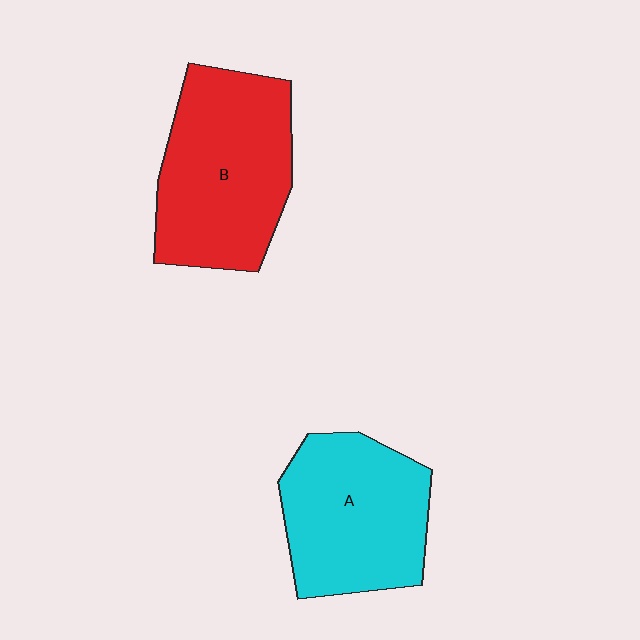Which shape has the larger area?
Shape B (red).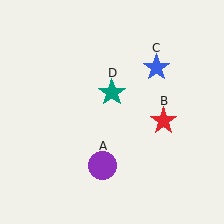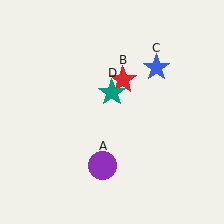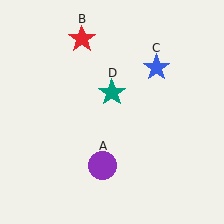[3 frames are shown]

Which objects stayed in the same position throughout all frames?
Purple circle (object A) and blue star (object C) and teal star (object D) remained stationary.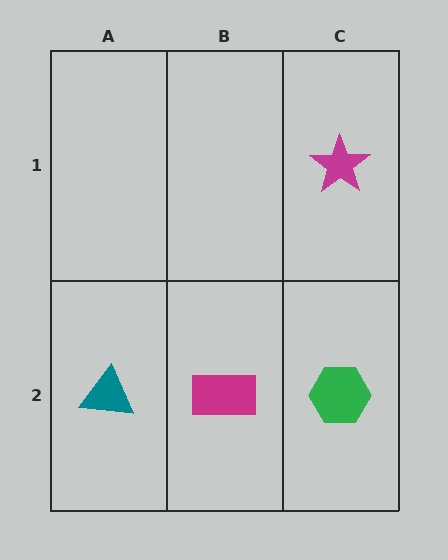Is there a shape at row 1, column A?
No, that cell is empty.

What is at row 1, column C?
A magenta star.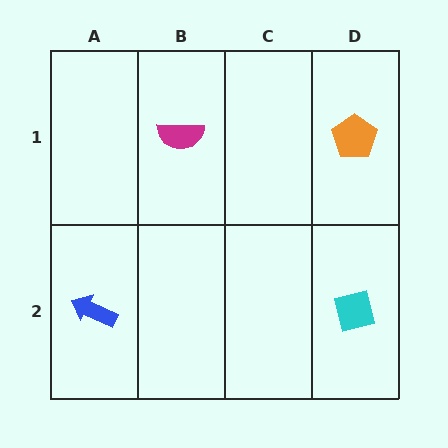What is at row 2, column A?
A blue arrow.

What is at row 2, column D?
A cyan square.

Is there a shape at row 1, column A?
No, that cell is empty.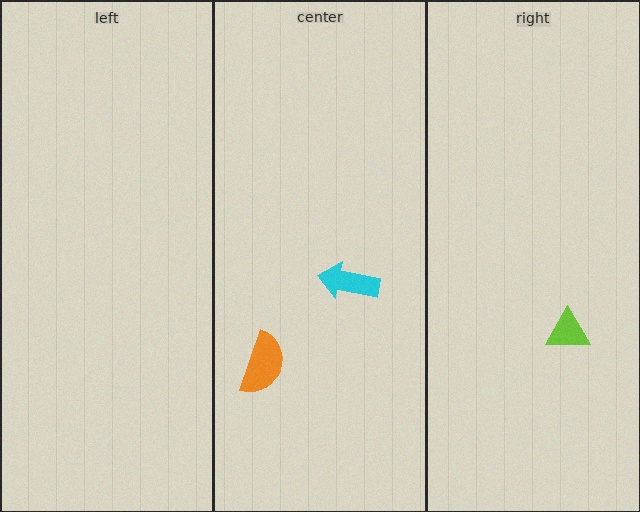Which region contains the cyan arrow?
The center region.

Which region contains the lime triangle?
The right region.